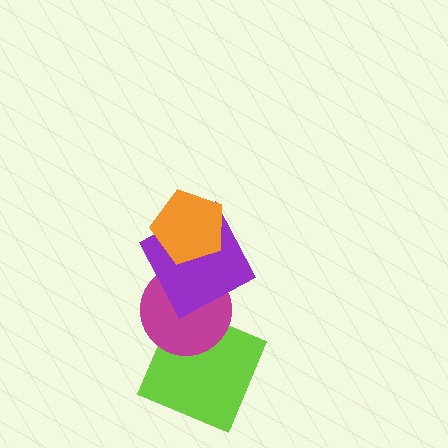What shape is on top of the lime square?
The magenta circle is on top of the lime square.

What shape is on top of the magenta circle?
The purple square is on top of the magenta circle.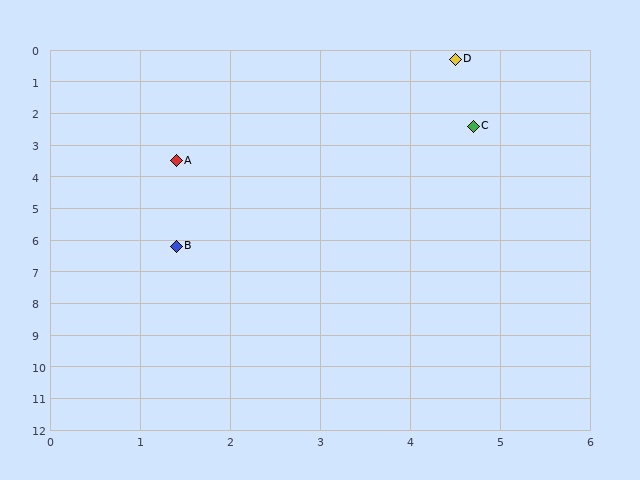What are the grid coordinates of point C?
Point C is at approximately (4.7, 2.4).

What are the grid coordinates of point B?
Point B is at approximately (1.4, 6.2).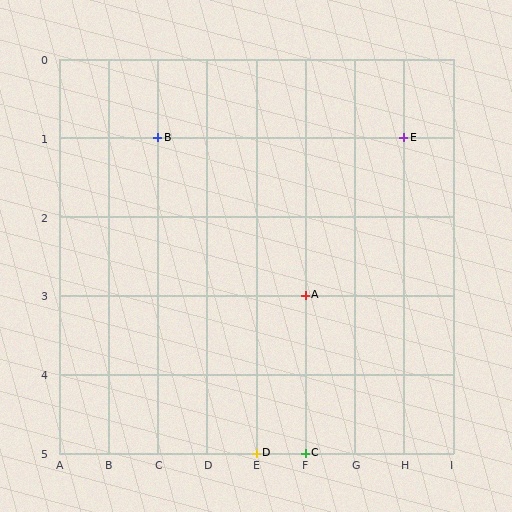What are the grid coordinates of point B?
Point B is at grid coordinates (C, 1).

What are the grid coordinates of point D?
Point D is at grid coordinates (E, 5).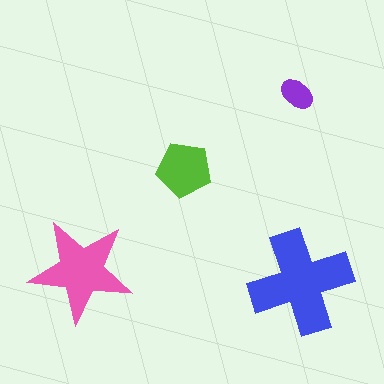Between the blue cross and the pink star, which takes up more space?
The blue cross.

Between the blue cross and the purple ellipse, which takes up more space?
The blue cross.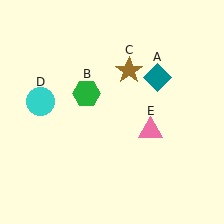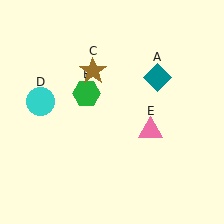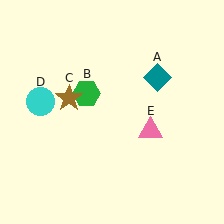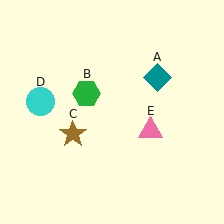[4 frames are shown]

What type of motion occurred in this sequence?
The brown star (object C) rotated counterclockwise around the center of the scene.